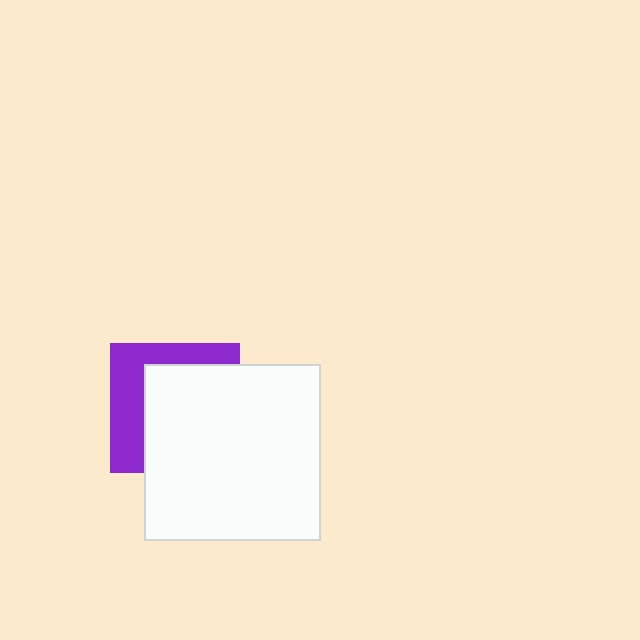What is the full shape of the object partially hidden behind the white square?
The partially hidden object is a purple square.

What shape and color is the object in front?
The object in front is a white square.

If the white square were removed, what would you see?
You would see the complete purple square.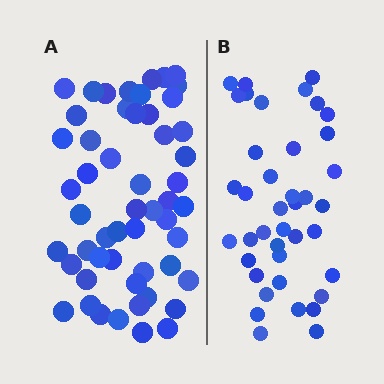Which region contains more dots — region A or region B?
Region A (the left region) has more dots.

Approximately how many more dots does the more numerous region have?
Region A has approximately 15 more dots than region B.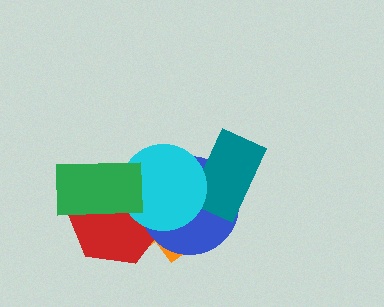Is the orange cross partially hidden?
Yes, it is partially covered by another shape.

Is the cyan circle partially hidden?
Yes, it is partially covered by another shape.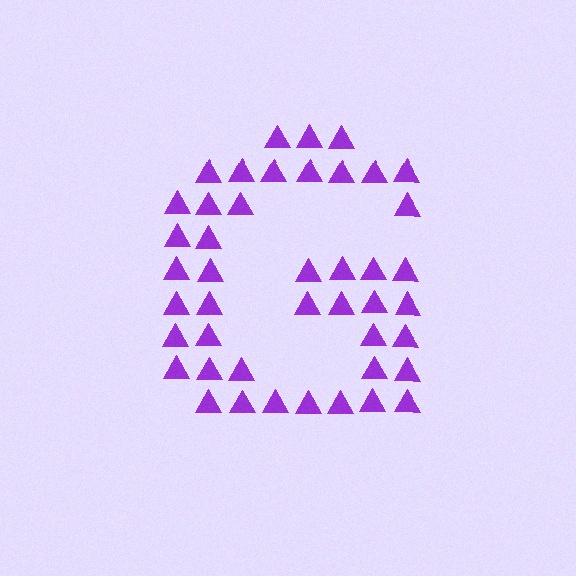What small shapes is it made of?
It is made of small triangles.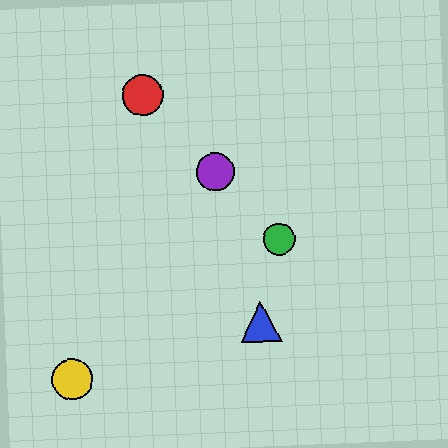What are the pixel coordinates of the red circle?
The red circle is at (142, 95).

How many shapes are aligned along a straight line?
3 shapes (the red circle, the green circle, the purple circle) are aligned along a straight line.